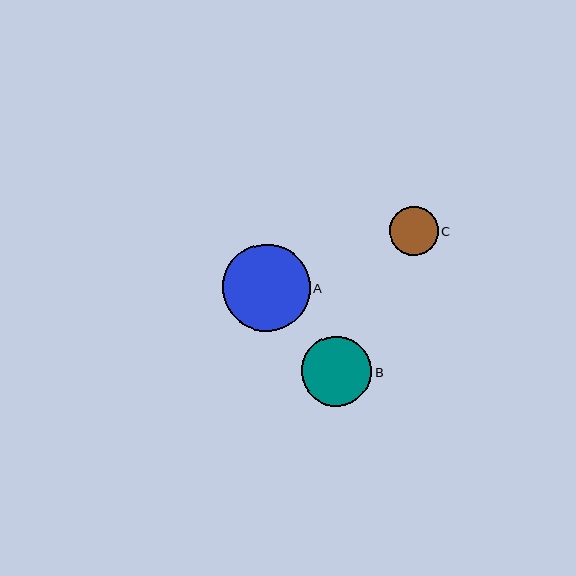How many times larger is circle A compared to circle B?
Circle A is approximately 1.2 times the size of circle B.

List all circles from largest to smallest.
From largest to smallest: A, B, C.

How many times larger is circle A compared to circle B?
Circle A is approximately 1.2 times the size of circle B.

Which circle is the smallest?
Circle C is the smallest with a size of approximately 49 pixels.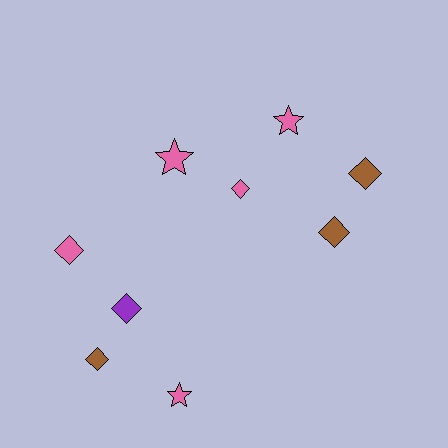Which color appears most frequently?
Pink, with 5 objects.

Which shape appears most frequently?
Diamond, with 6 objects.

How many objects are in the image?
There are 9 objects.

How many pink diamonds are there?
There are 2 pink diamonds.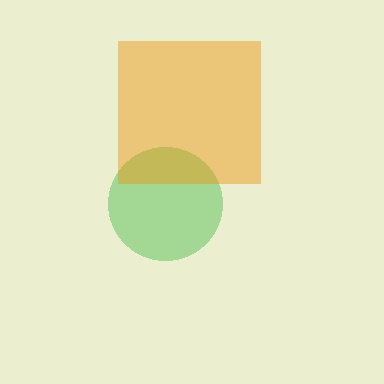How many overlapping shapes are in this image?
There are 2 overlapping shapes in the image.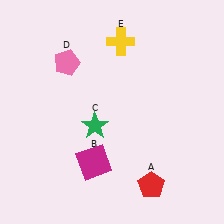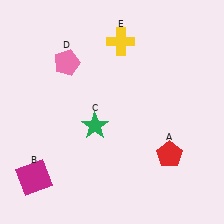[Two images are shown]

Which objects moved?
The objects that moved are: the red pentagon (A), the magenta square (B).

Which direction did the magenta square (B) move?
The magenta square (B) moved left.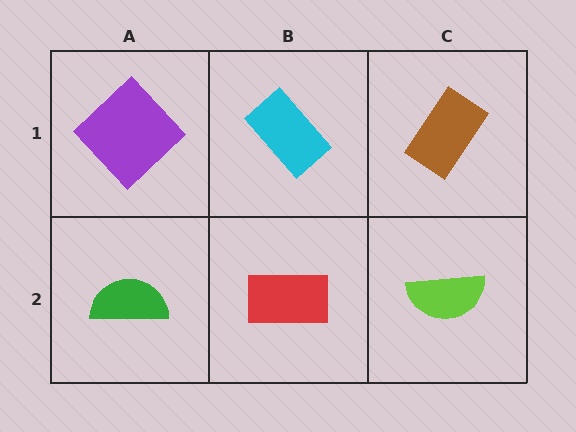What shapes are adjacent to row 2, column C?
A brown rectangle (row 1, column C), a red rectangle (row 2, column B).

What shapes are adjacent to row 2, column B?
A cyan rectangle (row 1, column B), a green semicircle (row 2, column A), a lime semicircle (row 2, column C).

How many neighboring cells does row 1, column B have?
3.